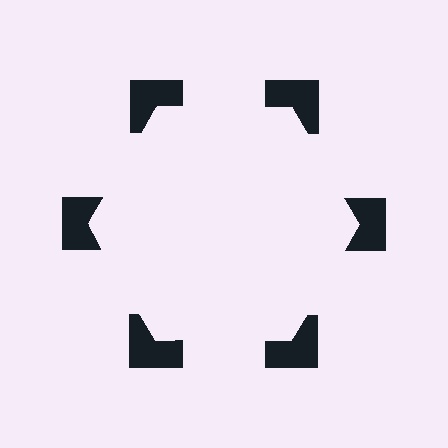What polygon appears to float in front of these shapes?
An illusory hexagon — its edges are inferred from the aligned wedge cuts in the notched squares, not physically drawn.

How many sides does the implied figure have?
6 sides.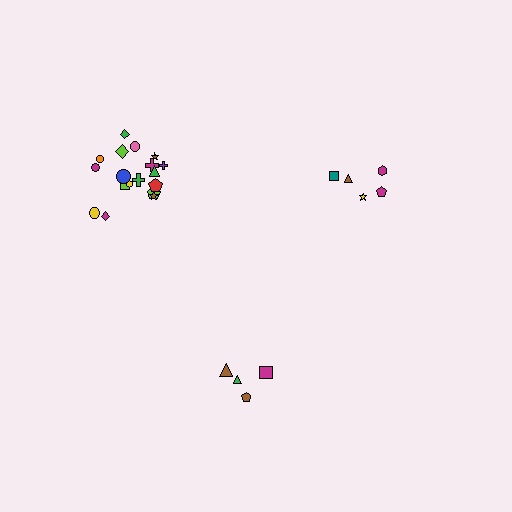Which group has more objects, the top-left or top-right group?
The top-left group.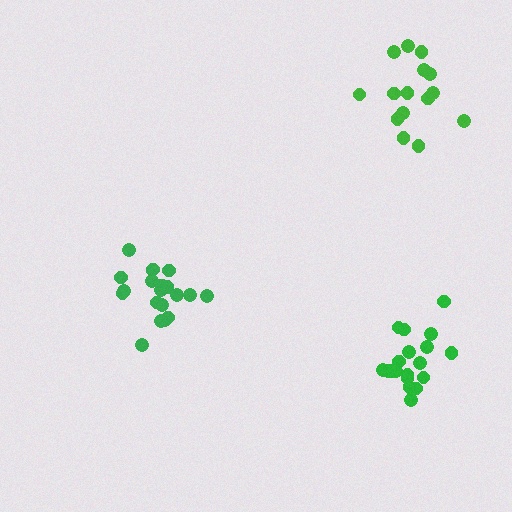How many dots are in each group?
Group 1: 15 dots, Group 2: 19 dots, Group 3: 20 dots (54 total).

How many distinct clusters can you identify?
There are 3 distinct clusters.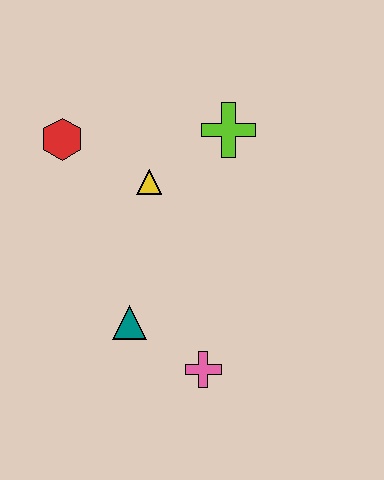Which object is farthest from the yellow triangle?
The pink cross is farthest from the yellow triangle.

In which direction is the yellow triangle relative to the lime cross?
The yellow triangle is to the left of the lime cross.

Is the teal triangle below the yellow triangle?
Yes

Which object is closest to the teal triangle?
The pink cross is closest to the teal triangle.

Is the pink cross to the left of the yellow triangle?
No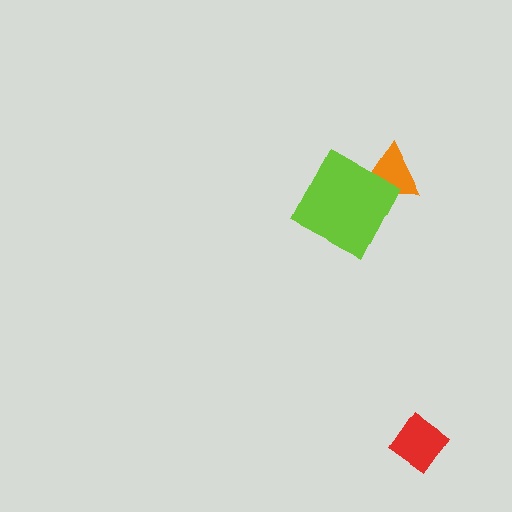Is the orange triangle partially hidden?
Yes, it is partially covered by another shape.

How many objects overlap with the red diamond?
0 objects overlap with the red diamond.